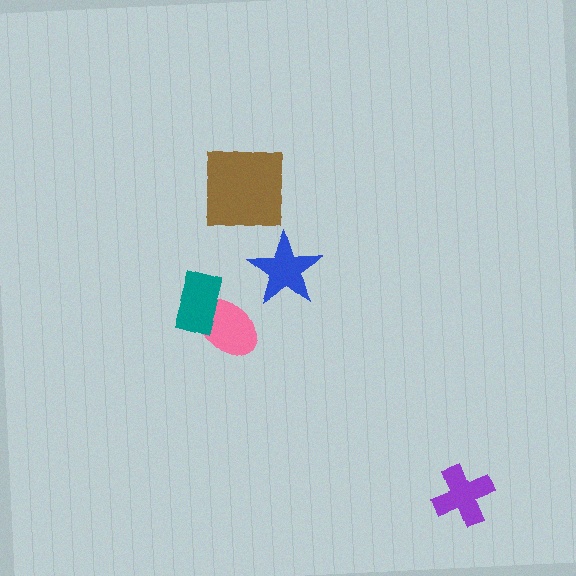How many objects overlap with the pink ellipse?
1 object overlaps with the pink ellipse.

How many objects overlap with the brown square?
0 objects overlap with the brown square.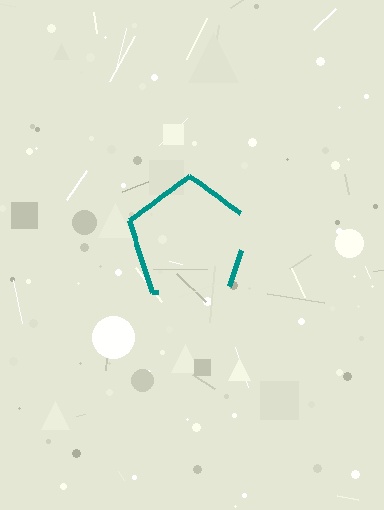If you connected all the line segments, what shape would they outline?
They would outline a pentagon.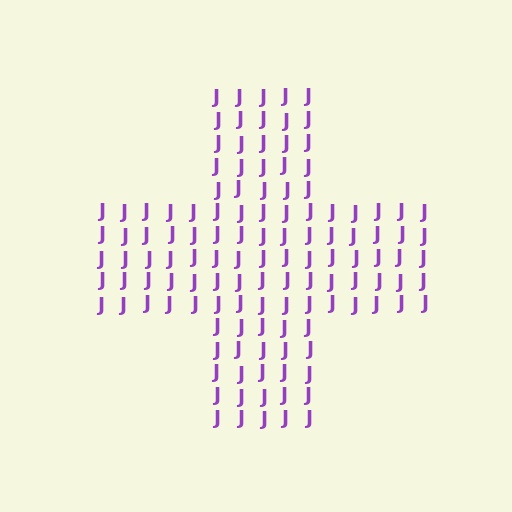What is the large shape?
The large shape is a cross.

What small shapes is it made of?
It is made of small letter J's.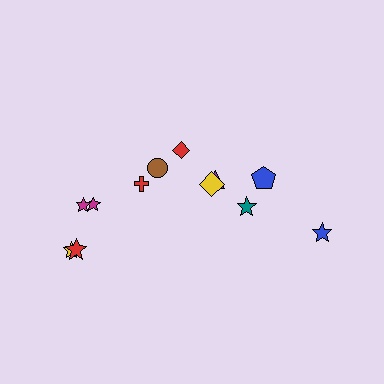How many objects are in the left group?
There are 7 objects.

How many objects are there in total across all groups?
There are 12 objects.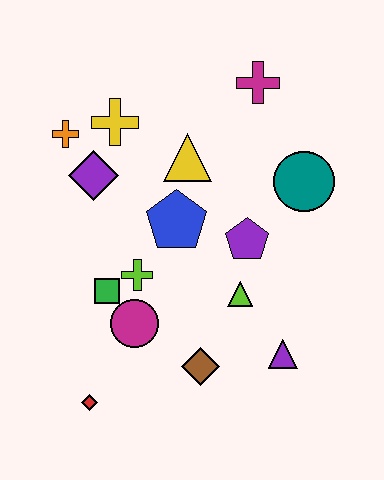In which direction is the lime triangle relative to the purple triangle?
The lime triangle is above the purple triangle.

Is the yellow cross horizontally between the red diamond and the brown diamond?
Yes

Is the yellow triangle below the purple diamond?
No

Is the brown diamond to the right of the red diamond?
Yes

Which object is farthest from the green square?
The magenta cross is farthest from the green square.